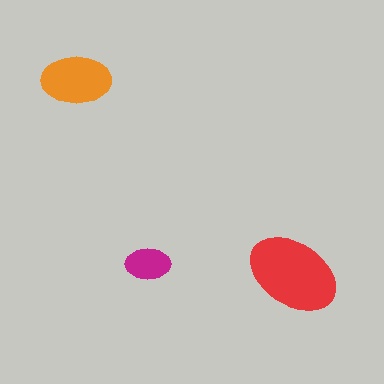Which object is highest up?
The orange ellipse is topmost.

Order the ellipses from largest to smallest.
the red one, the orange one, the magenta one.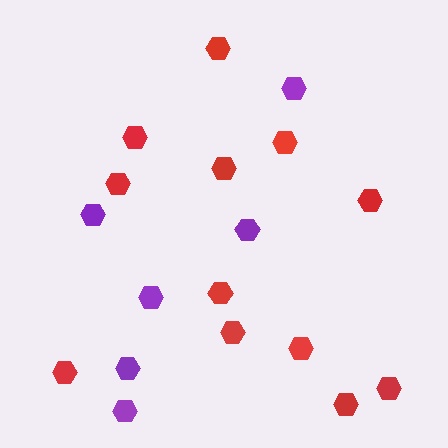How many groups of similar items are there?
There are 2 groups: one group of red hexagons (12) and one group of purple hexagons (6).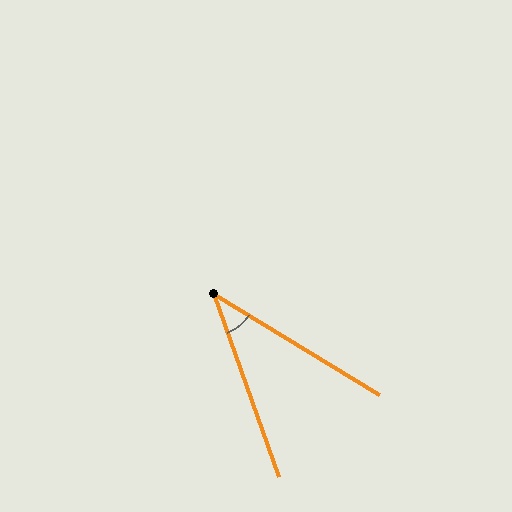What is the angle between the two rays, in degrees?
Approximately 39 degrees.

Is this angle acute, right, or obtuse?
It is acute.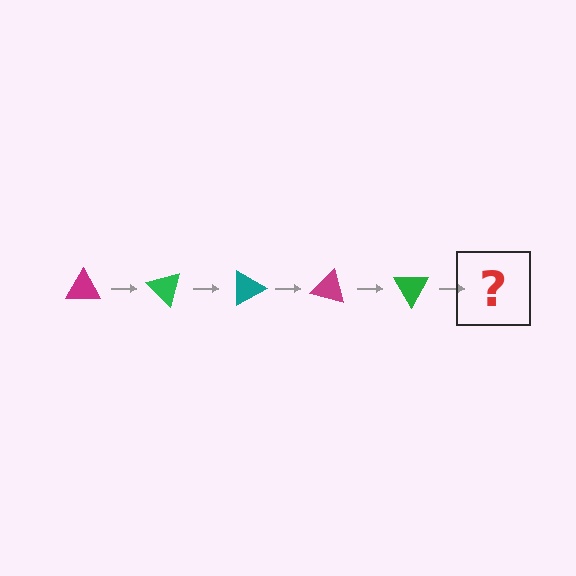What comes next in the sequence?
The next element should be a teal triangle, rotated 225 degrees from the start.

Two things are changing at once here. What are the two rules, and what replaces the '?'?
The two rules are that it rotates 45 degrees each step and the color cycles through magenta, green, and teal. The '?' should be a teal triangle, rotated 225 degrees from the start.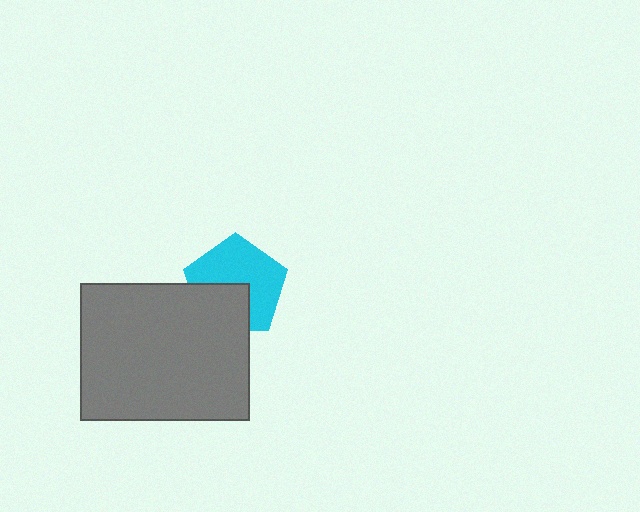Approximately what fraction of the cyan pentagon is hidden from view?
Roughly 36% of the cyan pentagon is hidden behind the gray rectangle.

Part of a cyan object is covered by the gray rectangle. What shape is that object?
It is a pentagon.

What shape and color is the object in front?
The object in front is a gray rectangle.